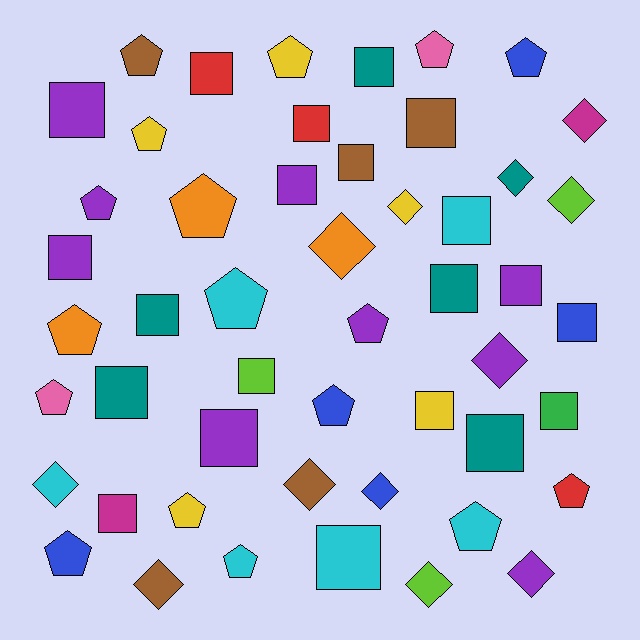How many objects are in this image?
There are 50 objects.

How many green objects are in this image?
There is 1 green object.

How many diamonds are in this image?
There are 12 diamonds.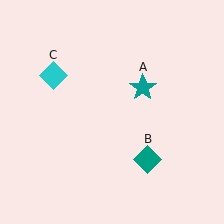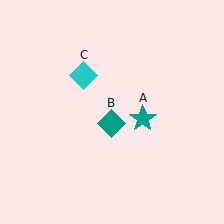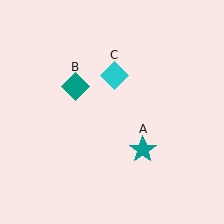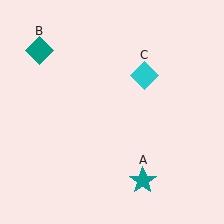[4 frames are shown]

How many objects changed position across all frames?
3 objects changed position: teal star (object A), teal diamond (object B), cyan diamond (object C).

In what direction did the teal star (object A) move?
The teal star (object A) moved down.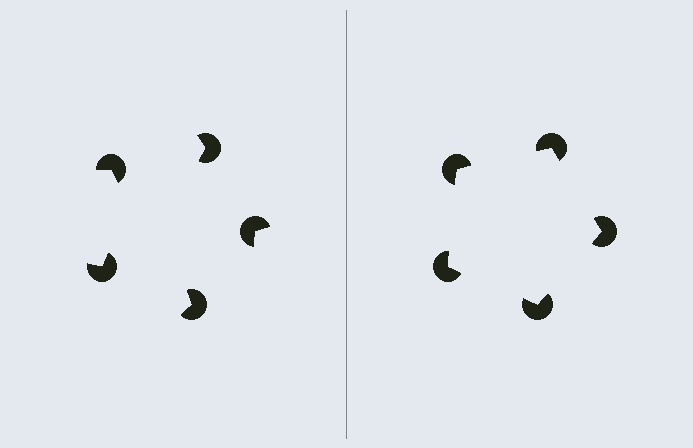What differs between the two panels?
The pac-man discs are positioned identically on both sides; only the wedge orientations differ. On the right they align to a pentagon; on the left they are misaligned.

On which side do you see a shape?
An illusory pentagon appears on the right side. On the left side the wedge cuts are rotated, so no coherent shape forms.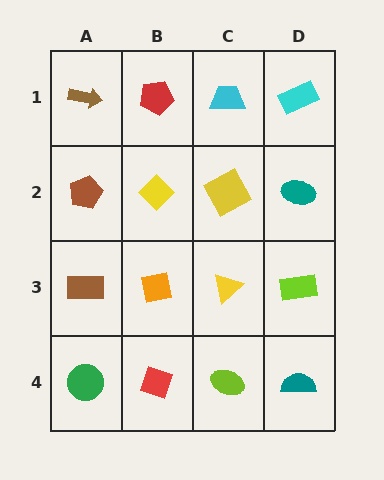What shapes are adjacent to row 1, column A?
A brown pentagon (row 2, column A), a red pentagon (row 1, column B).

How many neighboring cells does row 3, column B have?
4.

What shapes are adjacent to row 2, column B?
A red pentagon (row 1, column B), an orange square (row 3, column B), a brown pentagon (row 2, column A), a yellow square (row 2, column C).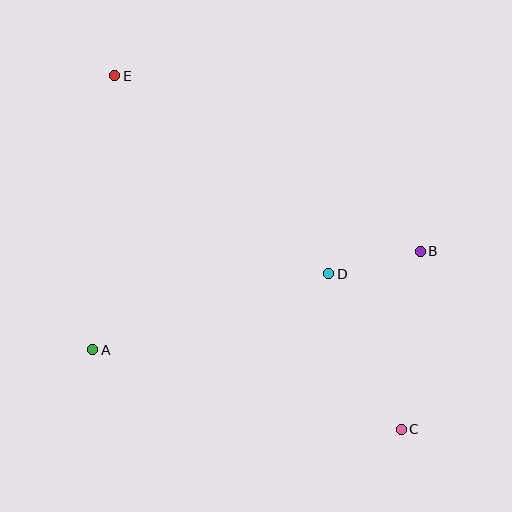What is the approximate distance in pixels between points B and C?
The distance between B and C is approximately 179 pixels.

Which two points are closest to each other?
Points B and D are closest to each other.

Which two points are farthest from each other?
Points C and E are farthest from each other.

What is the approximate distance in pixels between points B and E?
The distance between B and E is approximately 353 pixels.